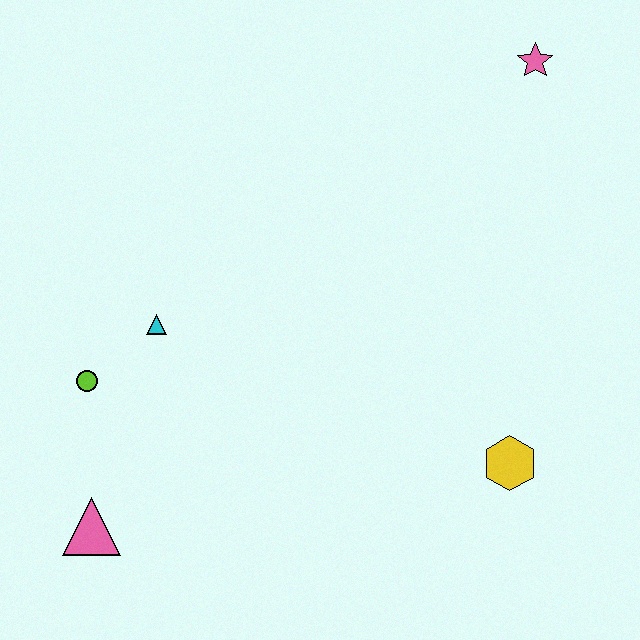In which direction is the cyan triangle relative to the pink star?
The cyan triangle is to the left of the pink star.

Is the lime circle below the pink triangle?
No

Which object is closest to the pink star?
The yellow hexagon is closest to the pink star.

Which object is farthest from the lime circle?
The pink star is farthest from the lime circle.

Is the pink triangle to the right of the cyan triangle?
No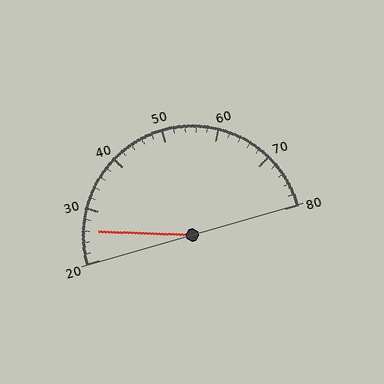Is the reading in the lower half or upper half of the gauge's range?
The reading is in the lower half of the range (20 to 80).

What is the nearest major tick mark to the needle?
The nearest major tick mark is 30.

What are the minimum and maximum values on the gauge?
The gauge ranges from 20 to 80.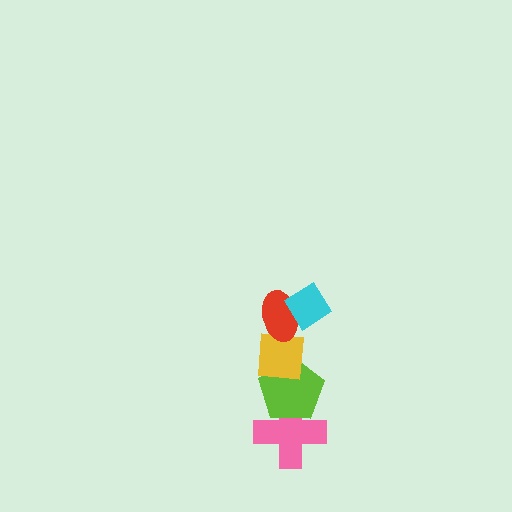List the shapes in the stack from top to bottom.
From top to bottom: the cyan diamond, the red ellipse, the yellow square, the lime pentagon, the pink cross.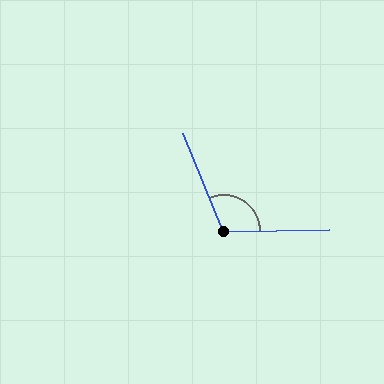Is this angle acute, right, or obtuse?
It is obtuse.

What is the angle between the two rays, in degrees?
Approximately 111 degrees.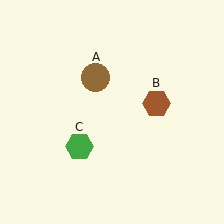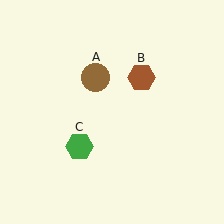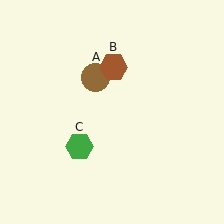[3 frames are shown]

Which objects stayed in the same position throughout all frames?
Brown circle (object A) and green hexagon (object C) remained stationary.